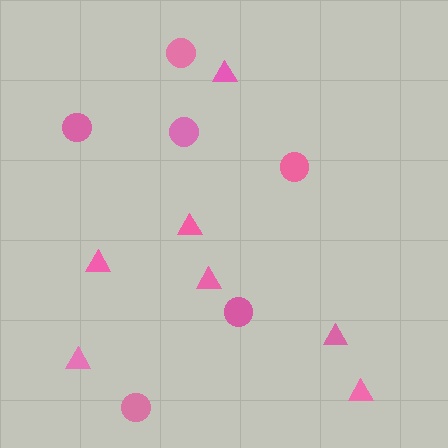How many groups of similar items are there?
There are 2 groups: one group of circles (6) and one group of triangles (7).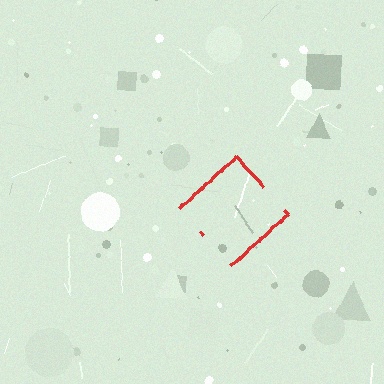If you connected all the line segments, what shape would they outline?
They would outline a diamond.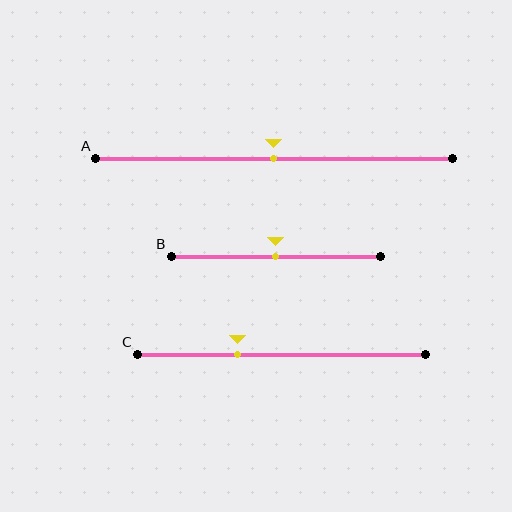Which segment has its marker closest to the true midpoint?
Segment A has its marker closest to the true midpoint.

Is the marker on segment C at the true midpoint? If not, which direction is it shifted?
No, the marker on segment C is shifted to the left by about 15% of the segment length.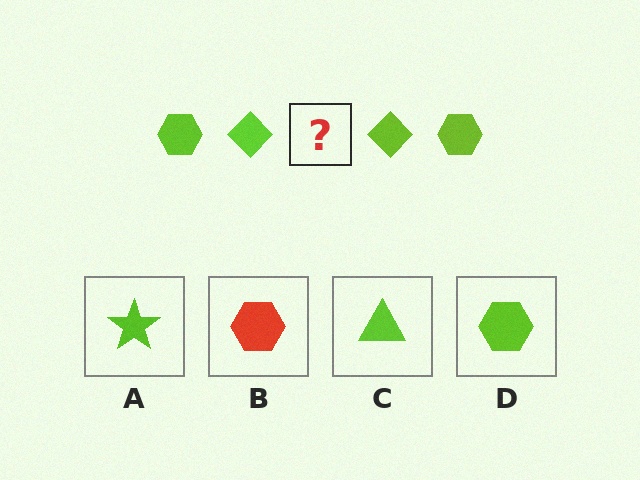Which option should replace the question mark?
Option D.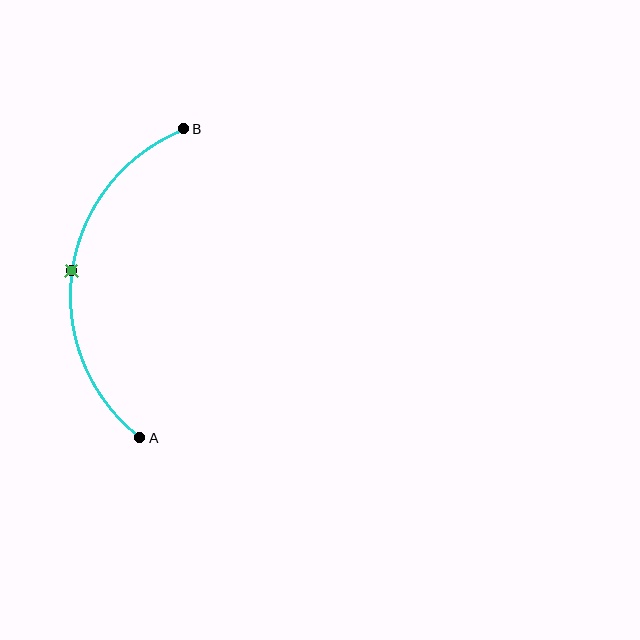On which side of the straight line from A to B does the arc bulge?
The arc bulges to the left of the straight line connecting A and B.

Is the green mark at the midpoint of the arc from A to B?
Yes. The green mark lies on the arc at equal arc-length from both A and B — it is the arc midpoint.